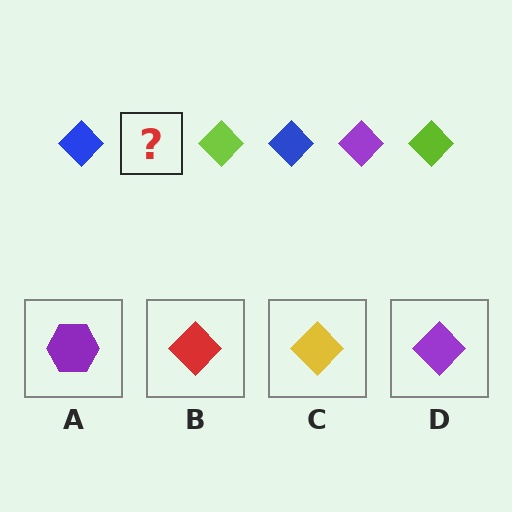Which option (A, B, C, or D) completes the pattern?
D.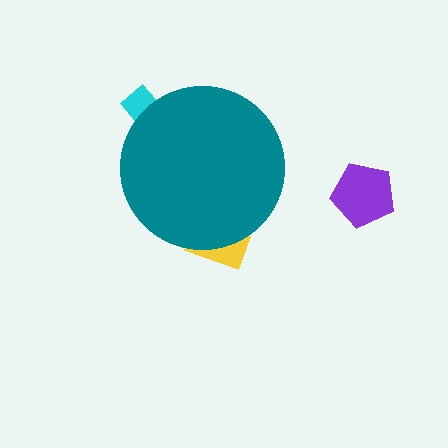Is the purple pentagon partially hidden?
No, the purple pentagon is fully visible.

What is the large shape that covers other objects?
A teal circle.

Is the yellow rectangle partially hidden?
Yes, the yellow rectangle is partially hidden behind the teal circle.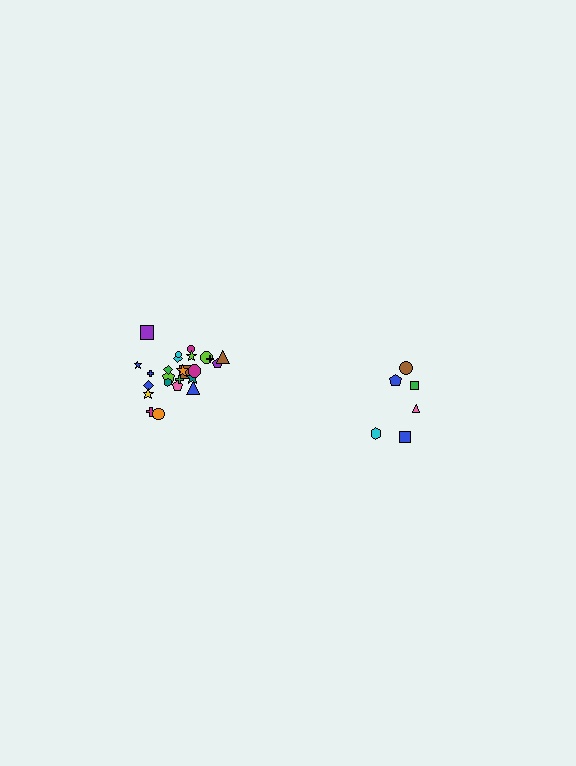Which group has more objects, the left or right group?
The left group.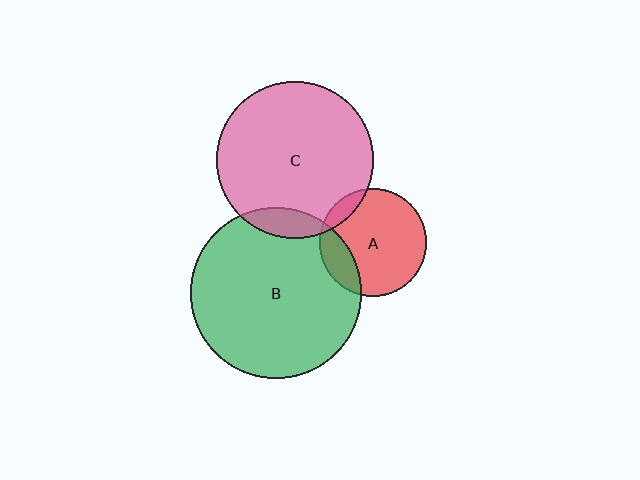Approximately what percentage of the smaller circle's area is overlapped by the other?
Approximately 20%.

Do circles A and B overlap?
Yes.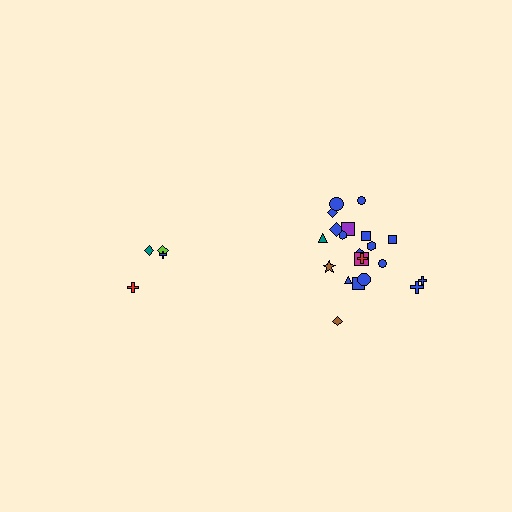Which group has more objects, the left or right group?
The right group.